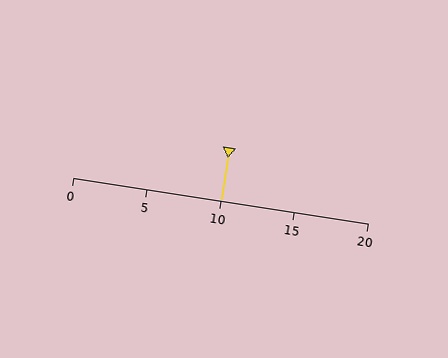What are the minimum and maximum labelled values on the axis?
The axis runs from 0 to 20.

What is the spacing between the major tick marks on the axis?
The major ticks are spaced 5 apart.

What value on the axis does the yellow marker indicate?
The marker indicates approximately 10.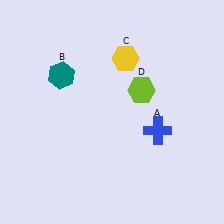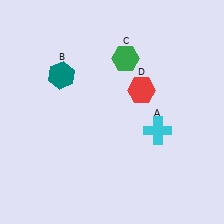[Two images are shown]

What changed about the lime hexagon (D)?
In Image 1, D is lime. In Image 2, it changed to red.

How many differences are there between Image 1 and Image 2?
There are 3 differences between the two images.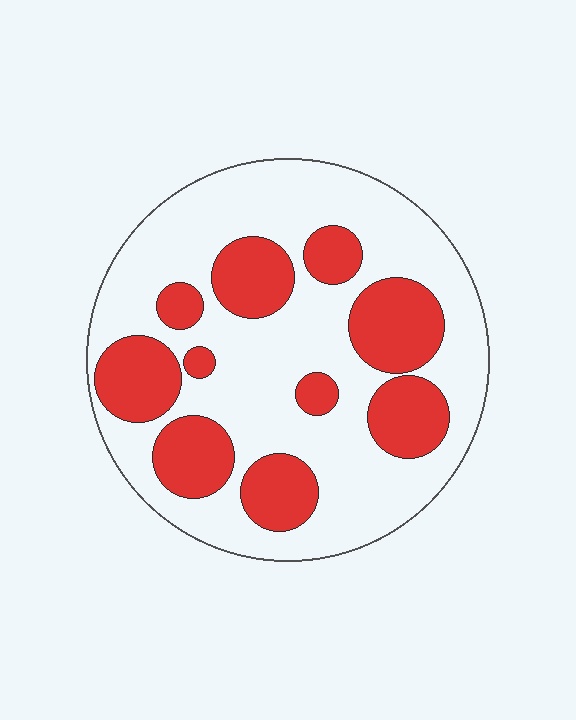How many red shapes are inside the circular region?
10.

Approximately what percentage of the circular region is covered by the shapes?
Approximately 35%.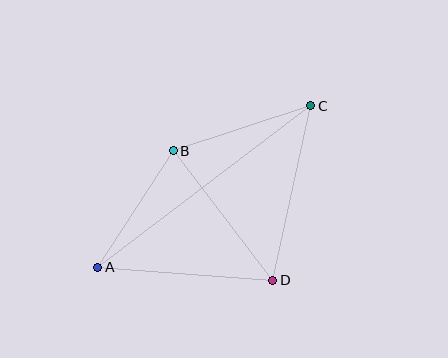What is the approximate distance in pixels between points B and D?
The distance between B and D is approximately 164 pixels.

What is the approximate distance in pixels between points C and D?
The distance between C and D is approximately 179 pixels.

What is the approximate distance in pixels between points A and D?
The distance between A and D is approximately 176 pixels.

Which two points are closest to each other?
Points A and B are closest to each other.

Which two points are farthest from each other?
Points A and C are farthest from each other.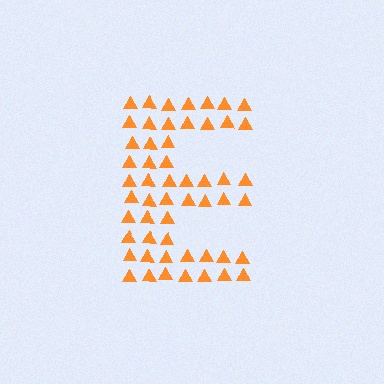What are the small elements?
The small elements are triangles.